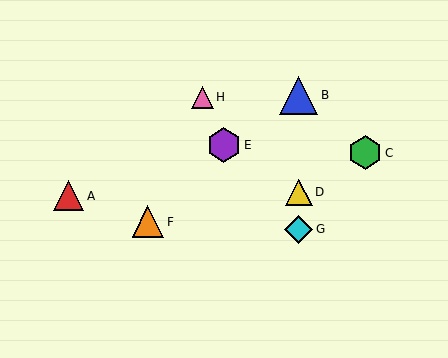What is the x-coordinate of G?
Object G is at x≈299.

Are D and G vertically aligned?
Yes, both are at x≈299.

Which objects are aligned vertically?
Objects B, D, G are aligned vertically.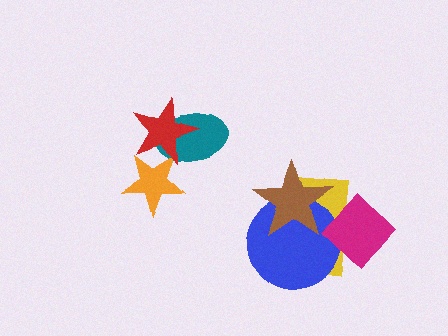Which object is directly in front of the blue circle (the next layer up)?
The magenta diamond is directly in front of the blue circle.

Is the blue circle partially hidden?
Yes, it is partially covered by another shape.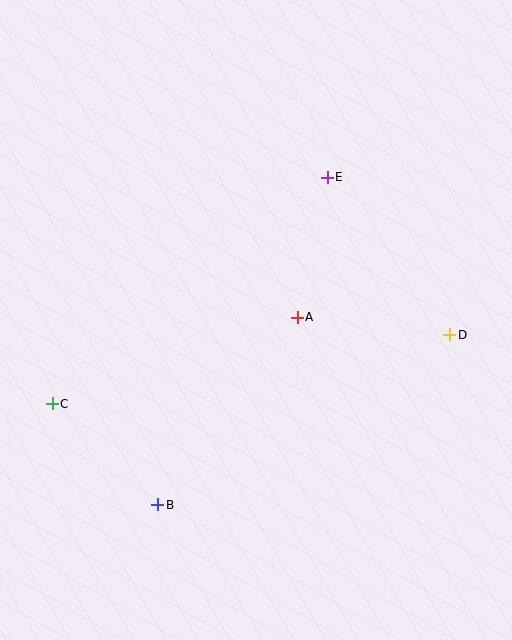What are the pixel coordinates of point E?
Point E is at (327, 177).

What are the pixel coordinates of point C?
Point C is at (52, 404).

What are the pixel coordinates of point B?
Point B is at (158, 505).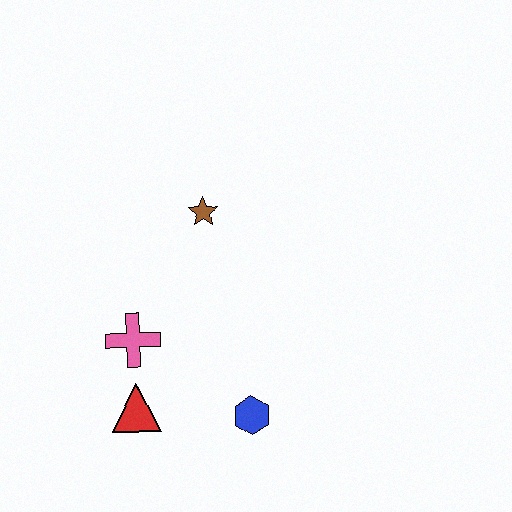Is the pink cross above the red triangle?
Yes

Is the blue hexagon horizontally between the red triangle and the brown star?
No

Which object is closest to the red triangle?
The pink cross is closest to the red triangle.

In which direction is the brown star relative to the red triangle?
The brown star is above the red triangle.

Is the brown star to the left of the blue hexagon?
Yes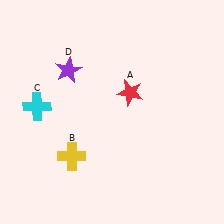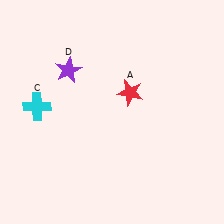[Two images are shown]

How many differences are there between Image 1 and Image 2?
There is 1 difference between the two images.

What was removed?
The yellow cross (B) was removed in Image 2.